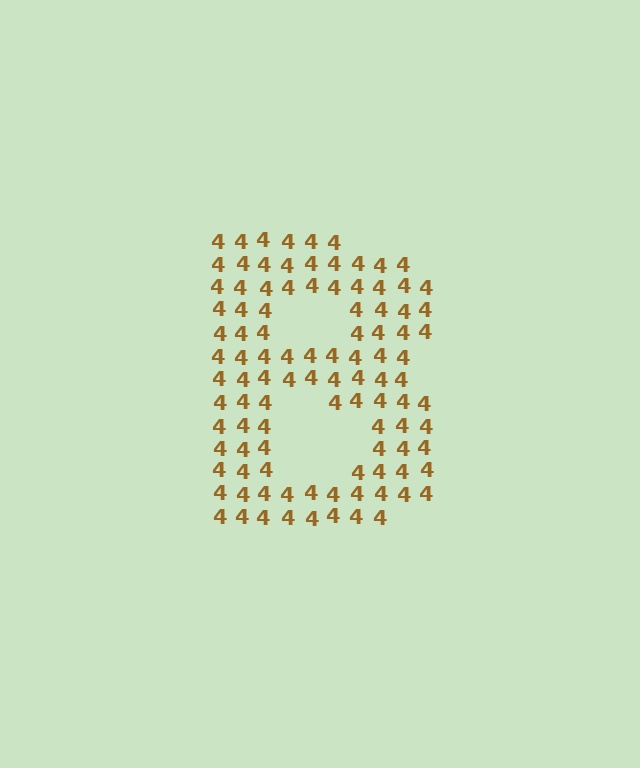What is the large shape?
The large shape is the letter B.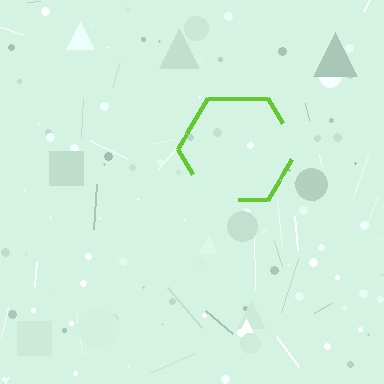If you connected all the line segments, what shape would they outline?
They would outline a hexagon.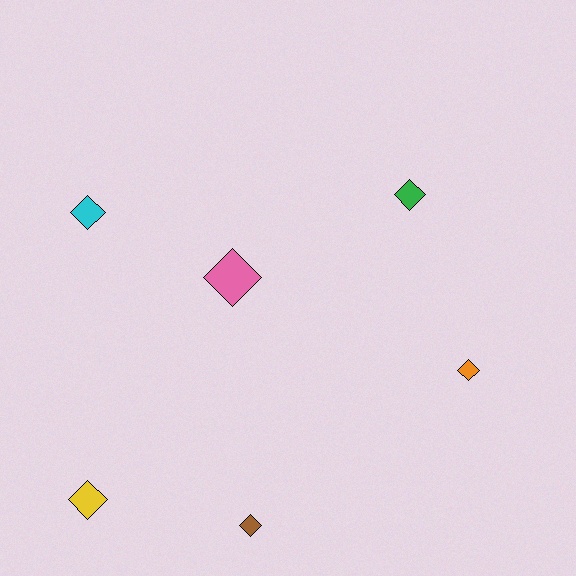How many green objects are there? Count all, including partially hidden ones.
There is 1 green object.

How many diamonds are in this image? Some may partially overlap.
There are 6 diamonds.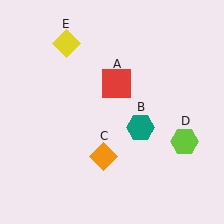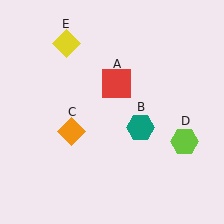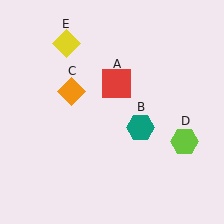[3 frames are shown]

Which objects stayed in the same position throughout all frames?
Red square (object A) and teal hexagon (object B) and lime hexagon (object D) and yellow diamond (object E) remained stationary.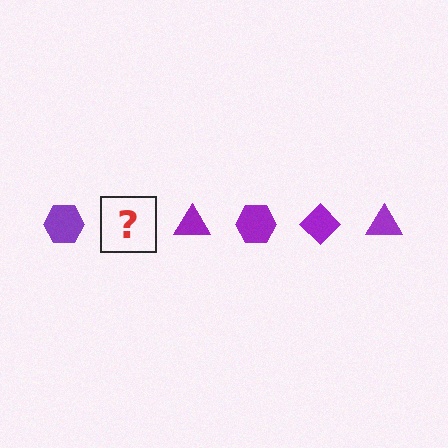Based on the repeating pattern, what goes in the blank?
The blank should be a purple diamond.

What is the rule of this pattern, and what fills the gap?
The rule is that the pattern cycles through hexagon, diamond, triangle shapes in purple. The gap should be filled with a purple diamond.